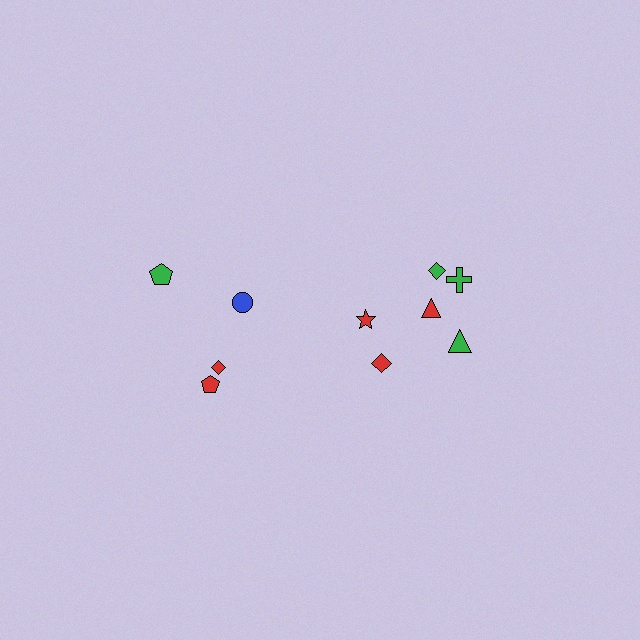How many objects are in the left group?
There are 4 objects.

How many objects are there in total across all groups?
There are 10 objects.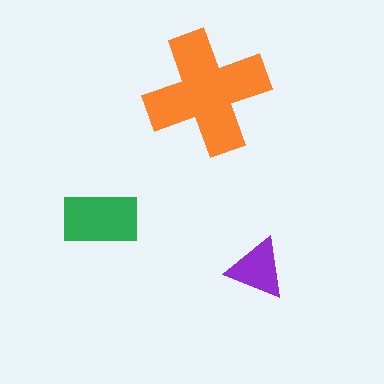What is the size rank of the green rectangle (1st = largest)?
2nd.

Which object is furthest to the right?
The purple triangle is rightmost.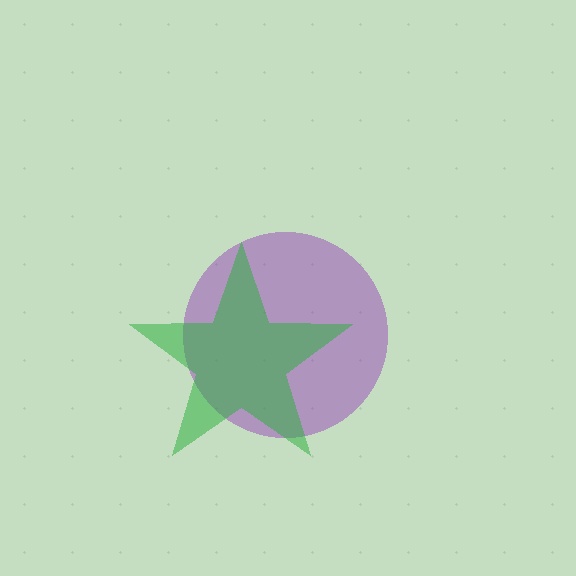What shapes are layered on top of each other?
The layered shapes are: a purple circle, a green star.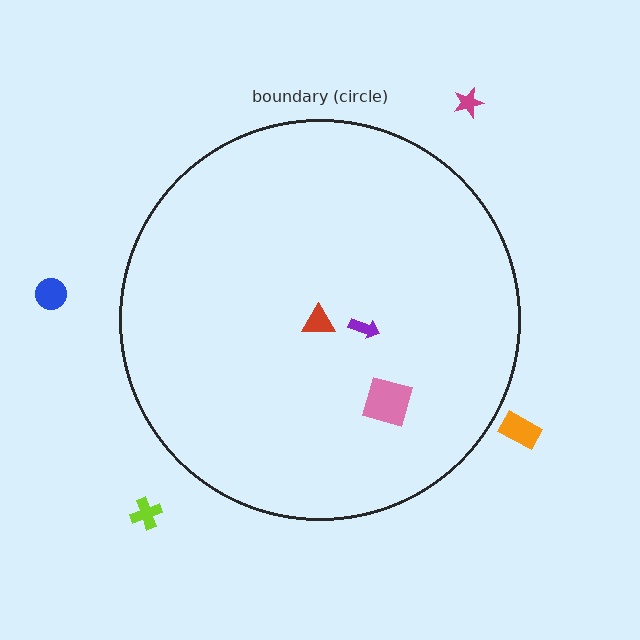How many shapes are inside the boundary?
3 inside, 4 outside.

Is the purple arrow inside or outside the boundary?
Inside.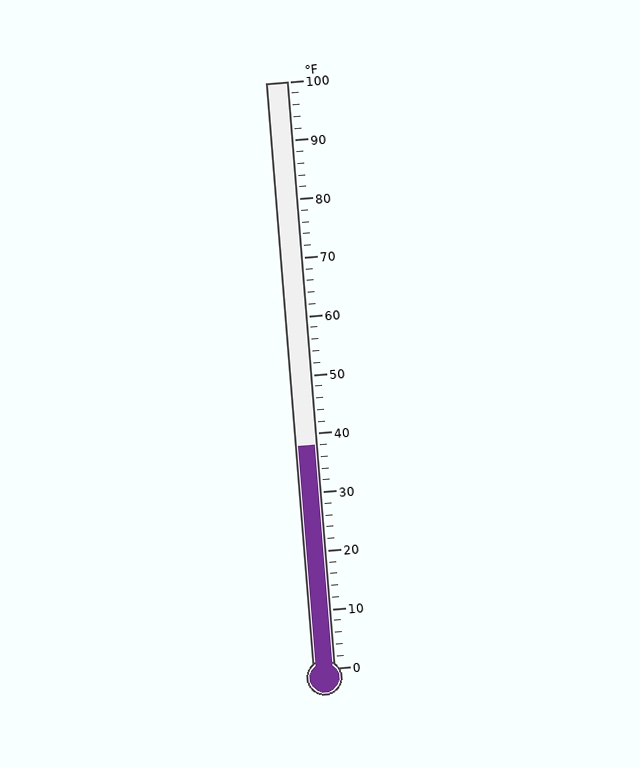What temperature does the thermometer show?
The thermometer shows approximately 38°F.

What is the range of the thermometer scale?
The thermometer scale ranges from 0°F to 100°F.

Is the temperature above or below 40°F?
The temperature is below 40°F.